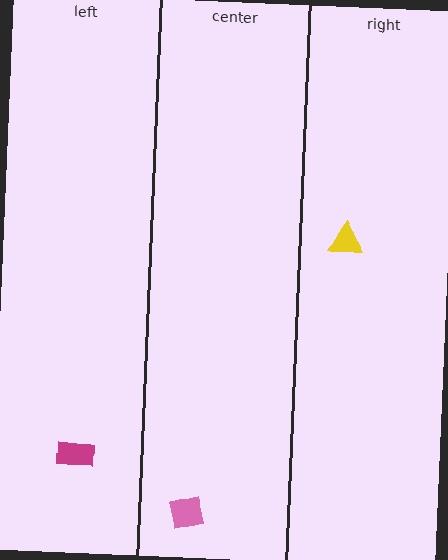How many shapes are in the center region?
1.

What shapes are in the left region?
The magenta rectangle.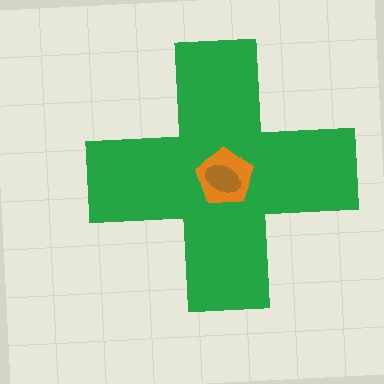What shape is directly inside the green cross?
The orange pentagon.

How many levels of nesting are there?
3.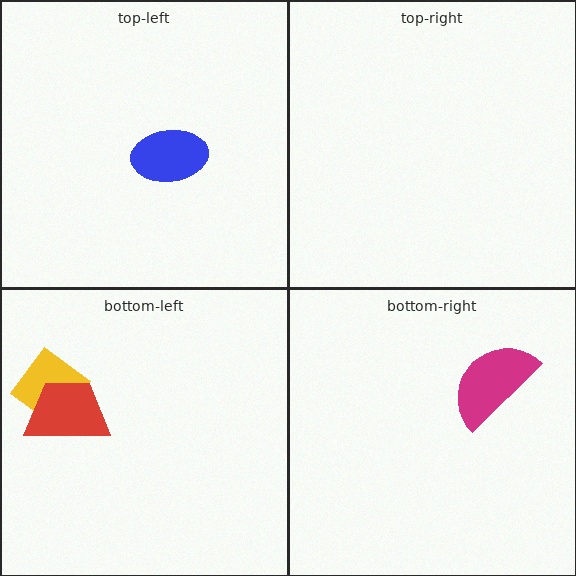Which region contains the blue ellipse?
The top-left region.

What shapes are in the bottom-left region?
The yellow diamond, the red trapezoid.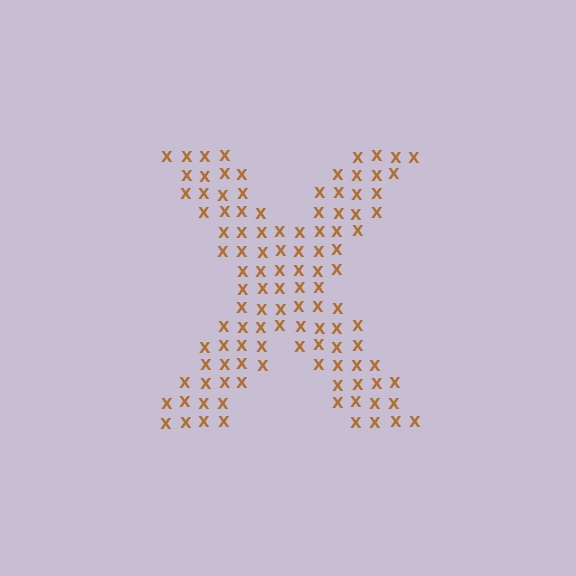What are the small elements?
The small elements are letter X's.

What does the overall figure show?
The overall figure shows the letter X.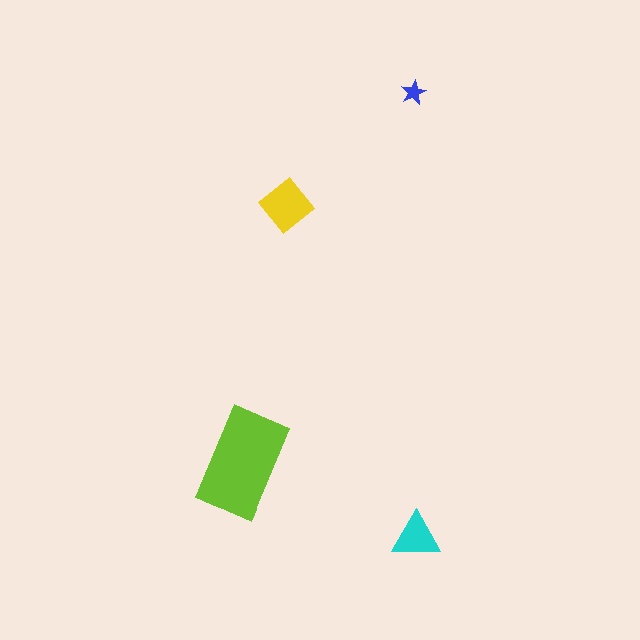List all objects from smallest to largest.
The blue star, the cyan triangle, the yellow diamond, the lime rectangle.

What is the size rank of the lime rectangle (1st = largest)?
1st.